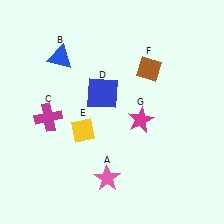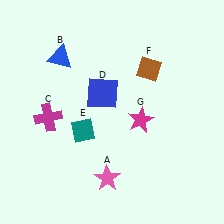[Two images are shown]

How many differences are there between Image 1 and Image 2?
There is 1 difference between the two images.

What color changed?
The diamond (E) changed from yellow in Image 1 to teal in Image 2.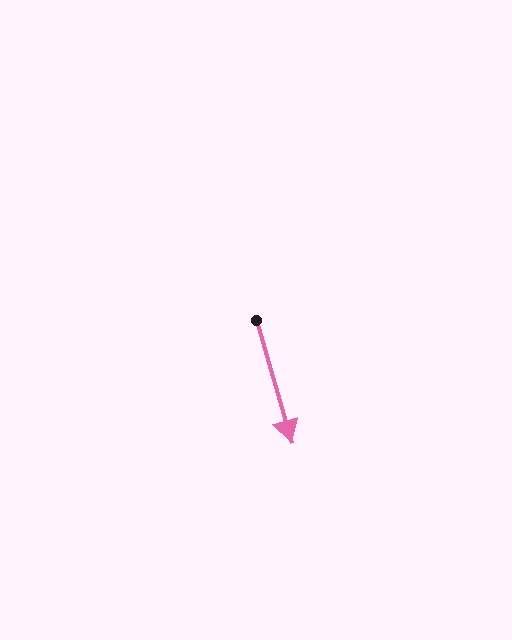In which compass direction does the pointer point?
South.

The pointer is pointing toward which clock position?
Roughly 5 o'clock.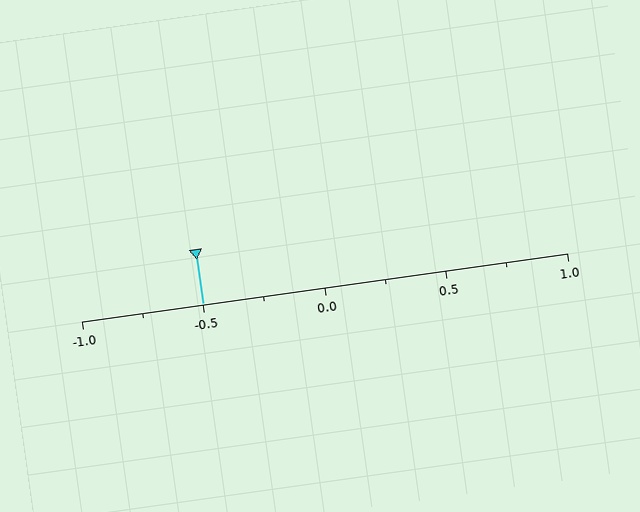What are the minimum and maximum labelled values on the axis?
The axis runs from -1.0 to 1.0.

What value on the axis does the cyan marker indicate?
The marker indicates approximately -0.5.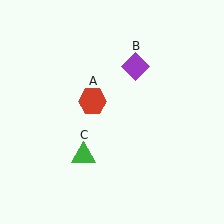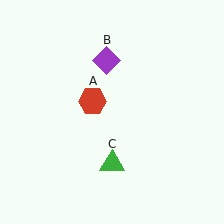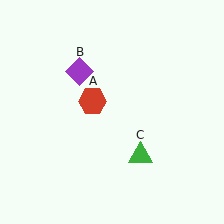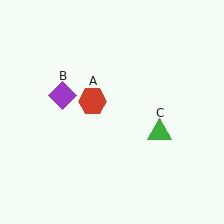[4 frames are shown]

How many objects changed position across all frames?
2 objects changed position: purple diamond (object B), green triangle (object C).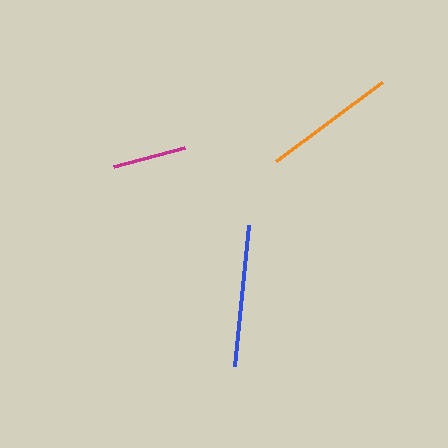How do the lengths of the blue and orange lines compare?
The blue and orange lines are approximately the same length.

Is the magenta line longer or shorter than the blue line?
The blue line is longer than the magenta line.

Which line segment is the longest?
The blue line is the longest at approximately 141 pixels.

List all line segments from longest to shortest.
From longest to shortest: blue, orange, magenta.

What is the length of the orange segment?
The orange segment is approximately 133 pixels long.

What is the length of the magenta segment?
The magenta segment is approximately 73 pixels long.